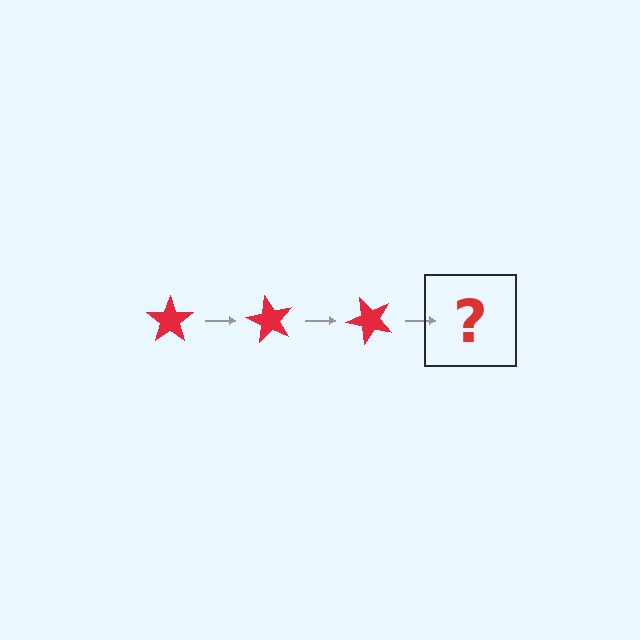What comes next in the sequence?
The next element should be a red star rotated 180 degrees.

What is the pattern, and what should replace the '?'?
The pattern is that the star rotates 60 degrees each step. The '?' should be a red star rotated 180 degrees.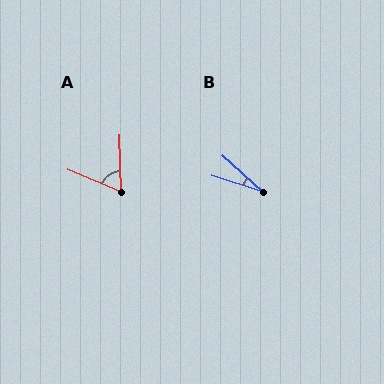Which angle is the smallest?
B, at approximately 25 degrees.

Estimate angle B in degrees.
Approximately 25 degrees.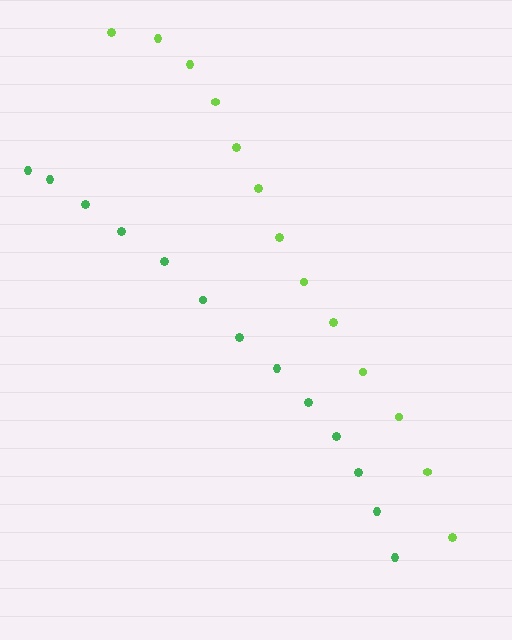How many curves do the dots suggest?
There are 2 distinct paths.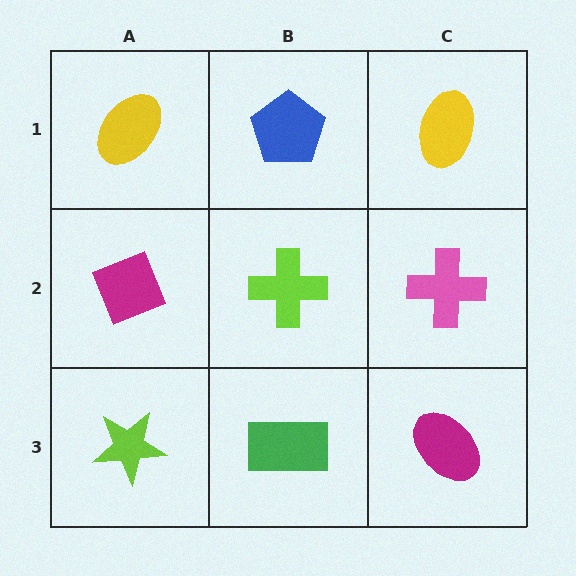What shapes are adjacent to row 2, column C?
A yellow ellipse (row 1, column C), a magenta ellipse (row 3, column C), a lime cross (row 2, column B).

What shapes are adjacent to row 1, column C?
A pink cross (row 2, column C), a blue pentagon (row 1, column B).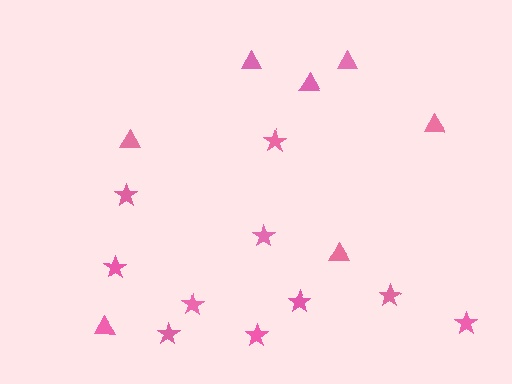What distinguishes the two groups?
There are 2 groups: one group of triangles (7) and one group of stars (10).